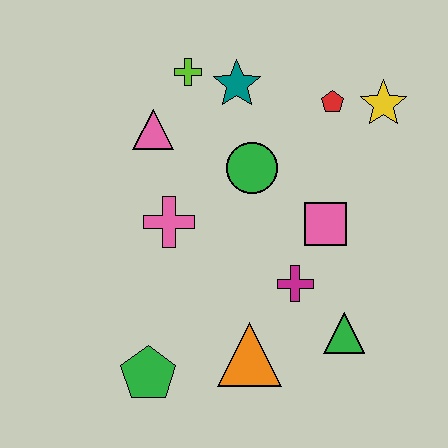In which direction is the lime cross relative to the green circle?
The lime cross is above the green circle.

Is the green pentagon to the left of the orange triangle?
Yes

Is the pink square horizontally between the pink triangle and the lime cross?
No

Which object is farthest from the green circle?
The green pentagon is farthest from the green circle.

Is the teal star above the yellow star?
Yes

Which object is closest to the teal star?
The lime cross is closest to the teal star.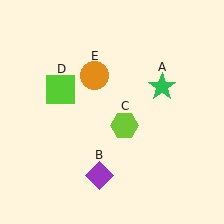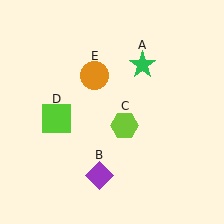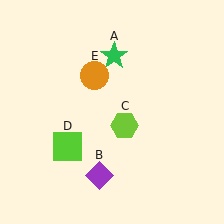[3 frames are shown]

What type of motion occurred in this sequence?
The green star (object A), lime square (object D) rotated counterclockwise around the center of the scene.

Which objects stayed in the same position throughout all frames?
Purple diamond (object B) and lime hexagon (object C) and orange circle (object E) remained stationary.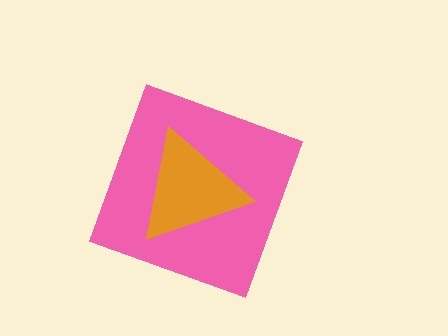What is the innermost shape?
The orange triangle.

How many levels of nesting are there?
2.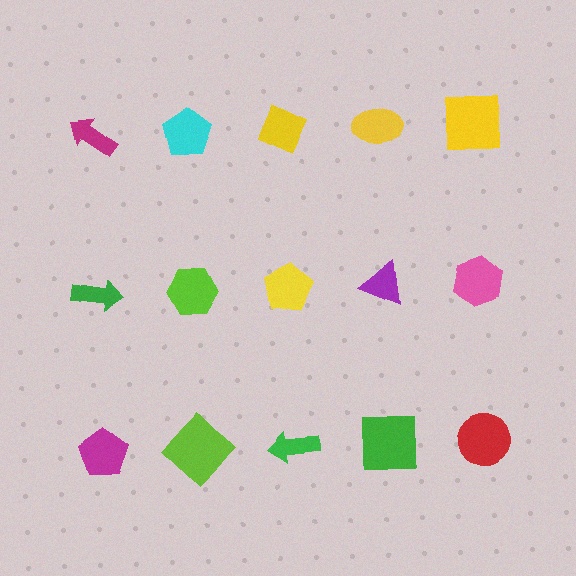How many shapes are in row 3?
5 shapes.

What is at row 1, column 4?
A yellow ellipse.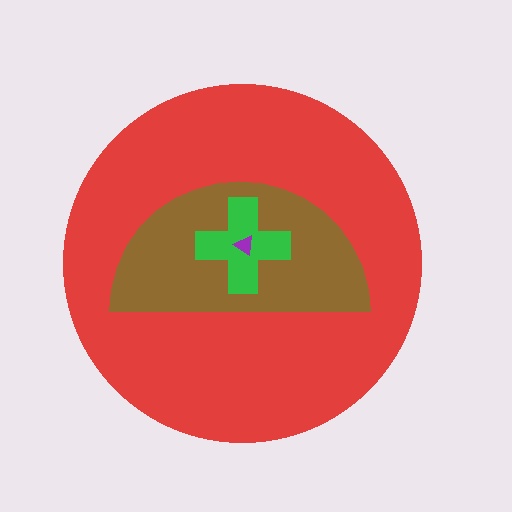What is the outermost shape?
The red circle.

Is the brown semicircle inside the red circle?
Yes.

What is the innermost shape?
The purple triangle.